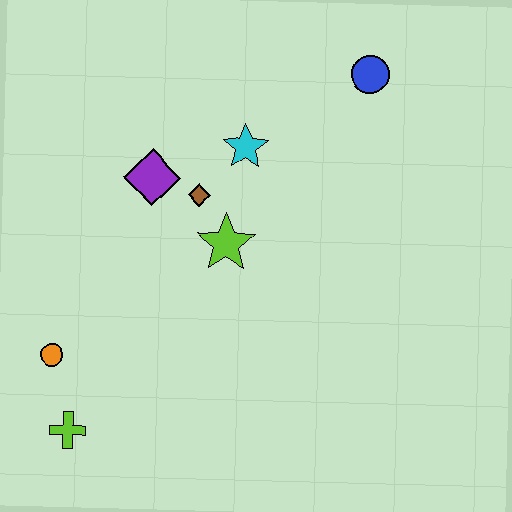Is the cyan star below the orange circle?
No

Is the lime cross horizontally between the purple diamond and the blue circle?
No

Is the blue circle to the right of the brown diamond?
Yes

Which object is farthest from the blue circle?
The lime cross is farthest from the blue circle.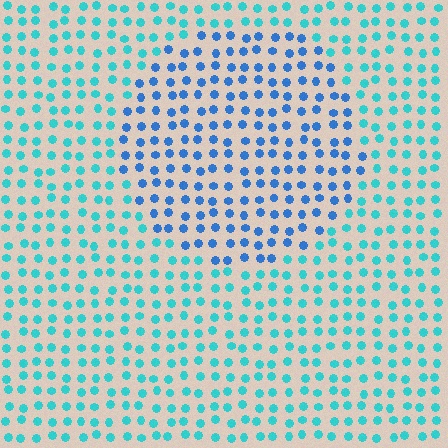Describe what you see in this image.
The image is filled with small cyan elements in a uniform arrangement. A circle-shaped region is visible where the elements are tinted to a slightly different hue, forming a subtle color boundary.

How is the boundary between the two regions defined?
The boundary is defined purely by a slight shift in hue (about 35 degrees). Spacing, size, and orientation are identical on both sides.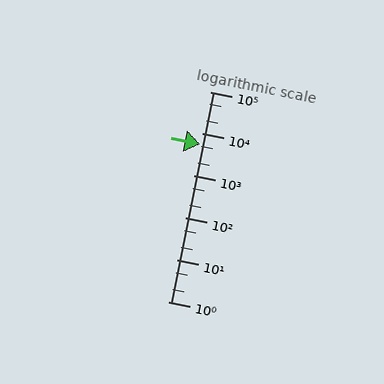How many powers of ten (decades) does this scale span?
The scale spans 5 decades, from 1 to 100000.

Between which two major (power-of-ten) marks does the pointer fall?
The pointer is between 1000 and 10000.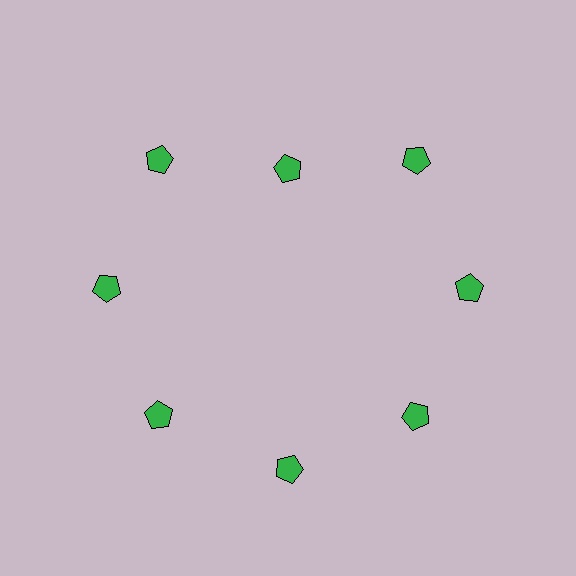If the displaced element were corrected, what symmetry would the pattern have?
It would have 8-fold rotational symmetry — the pattern would map onto itself every 45 degrees.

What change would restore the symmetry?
The symmetry would be restored by moving it outward, back onto the ring so that all 8 pentagons sit at equal angles and equal distance from the center.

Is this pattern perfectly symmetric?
No. The 8 green pentagons are arranged in a ring, but one element near the 12 o'clock position is pulled inward toward the center, breaking the 8-fold rotational symmetry.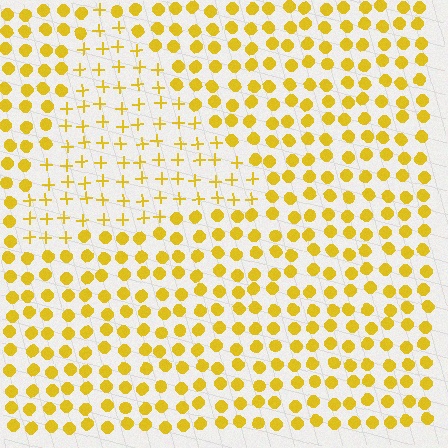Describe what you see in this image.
The image is filled with small yellow elements arranged in a uniform grid. A triangle-shaped region contains plus signs, while the surrounding area contains circles. The boundary is defined purely by the change in element shape.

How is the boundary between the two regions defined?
The boundary is defined by a change in element shape: plus signs inside vs. circles outside. All elements share the same color and spacing.